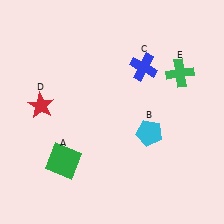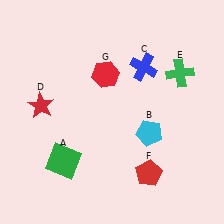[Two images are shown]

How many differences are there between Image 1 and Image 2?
There are 2 differences between the two images.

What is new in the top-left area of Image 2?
A red hexagon (G) was added in the top-left area of Image 2.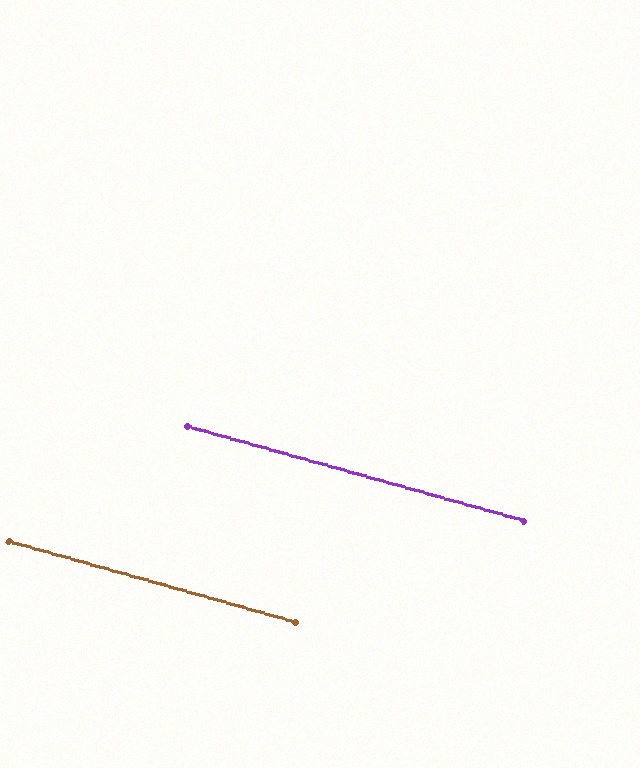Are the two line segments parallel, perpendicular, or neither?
Parallel — their directions differ by only 0.2°.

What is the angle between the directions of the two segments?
Approximately 0 degrees.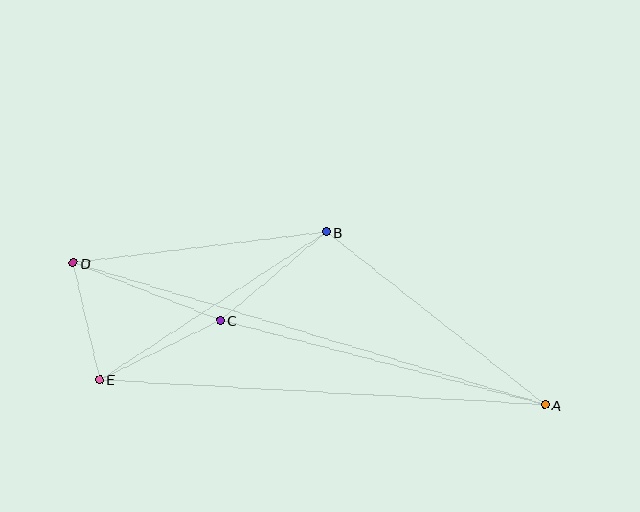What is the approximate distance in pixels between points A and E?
The distance between A and E is approximately 446 pixels.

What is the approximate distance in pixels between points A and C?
The distance between A and C is approximately 335 pixels.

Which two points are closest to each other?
Points D and E are closest to each other.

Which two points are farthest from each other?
Points A and D are farthest from each other.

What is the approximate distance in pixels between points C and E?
The distance between C and E is approximately 134 pixels.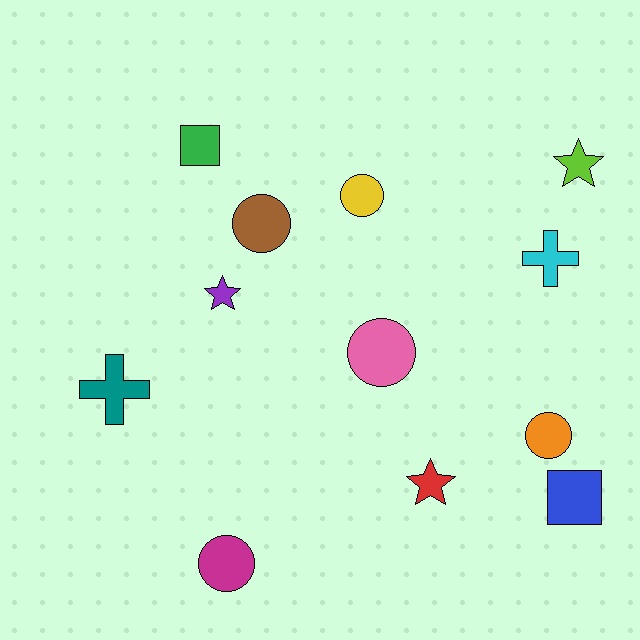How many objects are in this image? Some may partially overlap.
There are 12 objects.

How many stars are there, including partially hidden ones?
There are 3 stars.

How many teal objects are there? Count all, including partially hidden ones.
There is 1 teal object.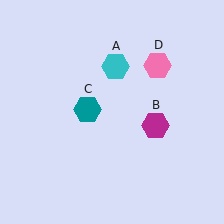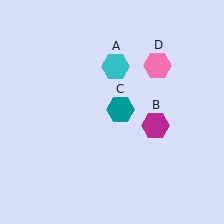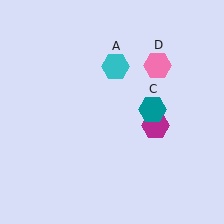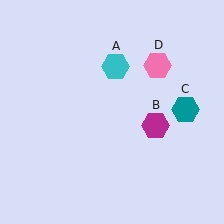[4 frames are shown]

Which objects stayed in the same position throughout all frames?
Cyan hexagon (object A) and magenta hexagon (object B) and pink hexagon (object D) remained stationary.